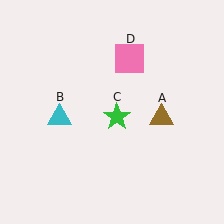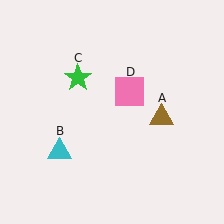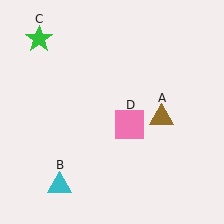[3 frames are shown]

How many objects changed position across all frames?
3 objects changed position: cyan triangle (object B), green star (object C), pink square (object D).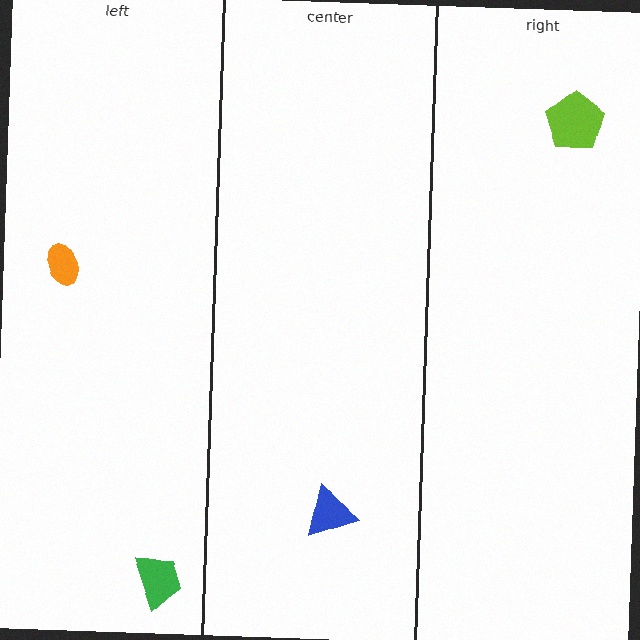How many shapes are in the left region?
2.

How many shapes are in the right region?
1.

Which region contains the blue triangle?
The center region.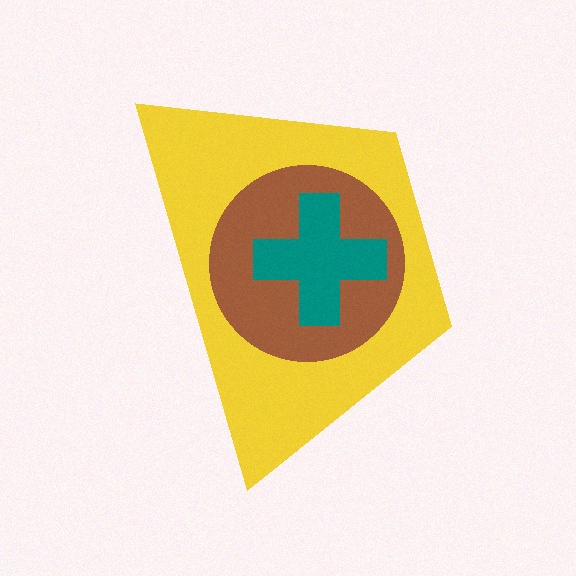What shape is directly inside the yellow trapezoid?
The brown circle.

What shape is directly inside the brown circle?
The teal cross.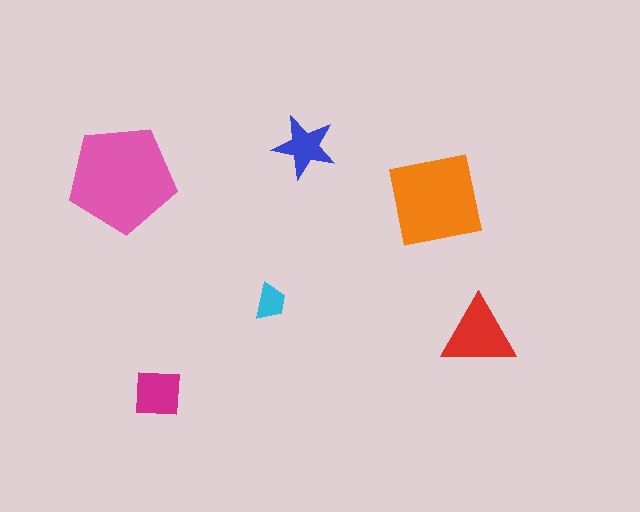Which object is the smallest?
The cyan trapezoid.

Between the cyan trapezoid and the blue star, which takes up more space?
The blue star.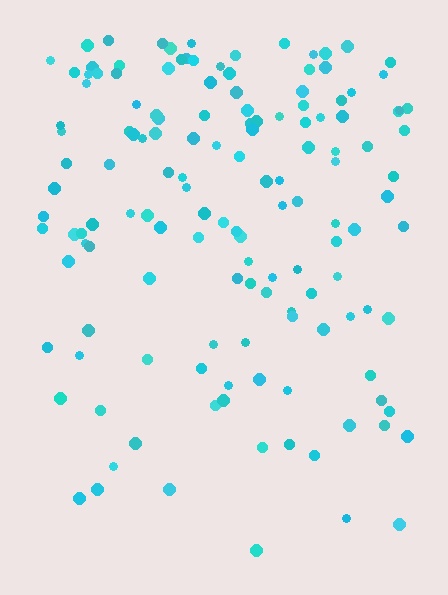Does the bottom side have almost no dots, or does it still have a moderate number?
Still a moderate number, just noticeably fewer than the top.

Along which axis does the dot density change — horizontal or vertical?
Vertical.